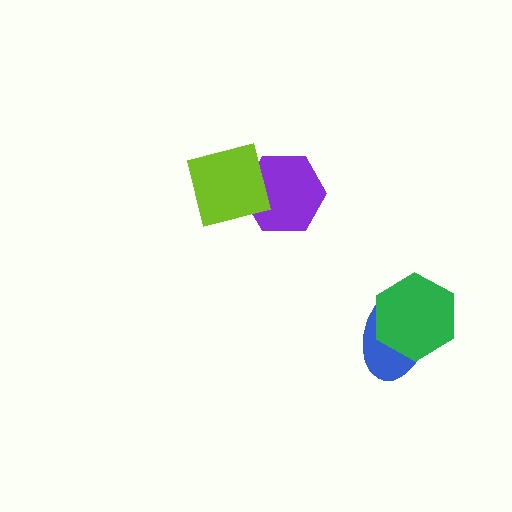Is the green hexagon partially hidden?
No, no other shape covers it.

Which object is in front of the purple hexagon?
The lime square is in front of the purple hexagon.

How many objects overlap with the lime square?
1 object overlaps with the lime square.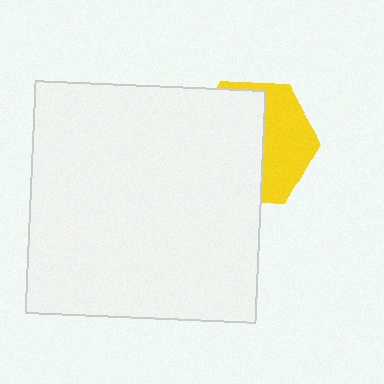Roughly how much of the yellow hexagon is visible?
A small part of it is visible (roughly 42%).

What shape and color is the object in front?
The object in front is a white rectangle.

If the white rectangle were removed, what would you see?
You would see the complete yellow hexagon.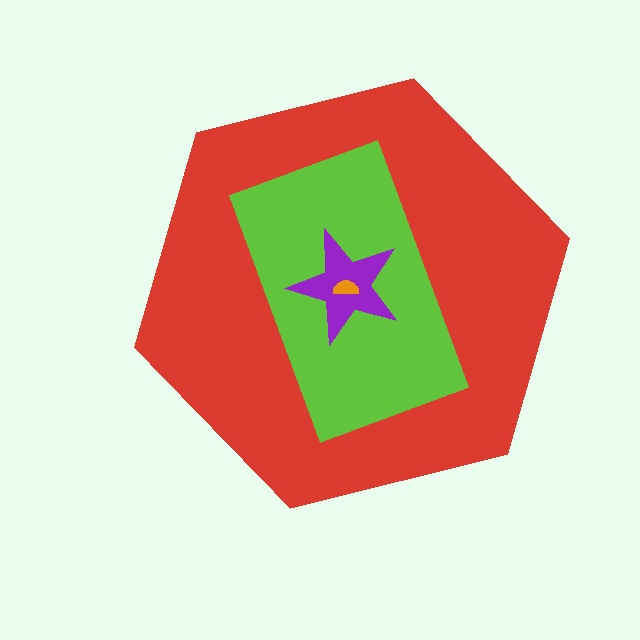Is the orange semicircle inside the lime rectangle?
Yes.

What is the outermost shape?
The red hexagon.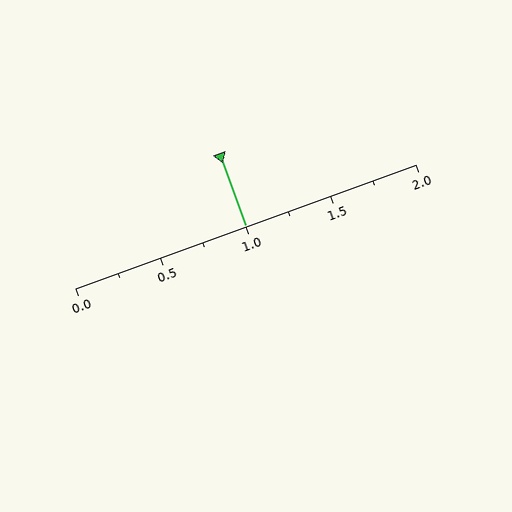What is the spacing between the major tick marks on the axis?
The major ticks are spaced 0.5 apart.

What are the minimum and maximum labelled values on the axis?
The axis runs from 0.0 to 2.0.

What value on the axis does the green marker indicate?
The marker indicates approximately 1.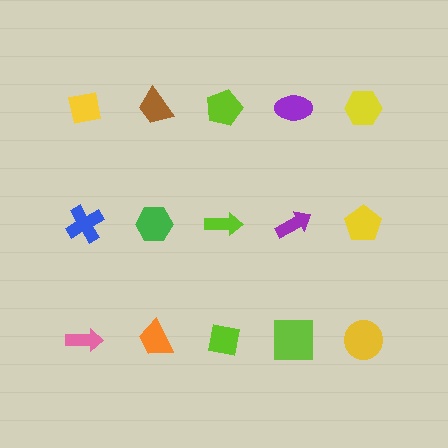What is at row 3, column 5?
A yellow circle.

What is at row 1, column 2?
A brown trapezoid.